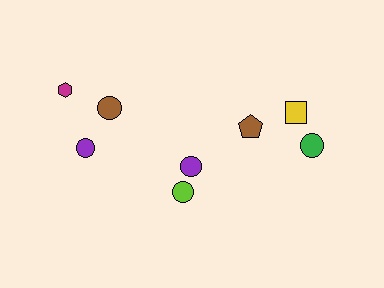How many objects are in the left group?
There are 5 objects.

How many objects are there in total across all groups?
There are 8 objects.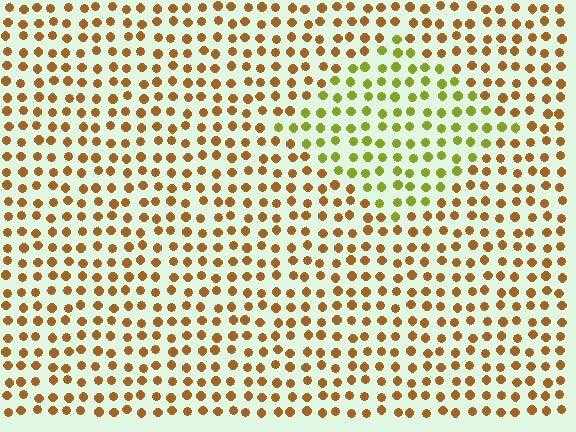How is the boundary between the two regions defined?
The boundary is defined purely by a slight shift in hue (about 42 degrees). Spacing, size, and orientation are identical on both sides.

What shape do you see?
I see a diamond.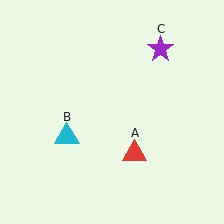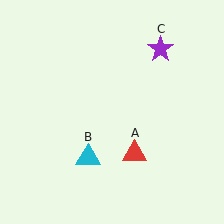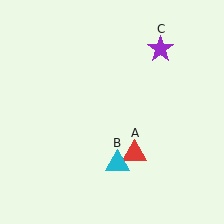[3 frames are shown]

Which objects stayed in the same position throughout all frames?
Red triangle (object A) and purple star (object C) remained stationary.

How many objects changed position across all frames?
1 object changed position: cyan triangle (object B).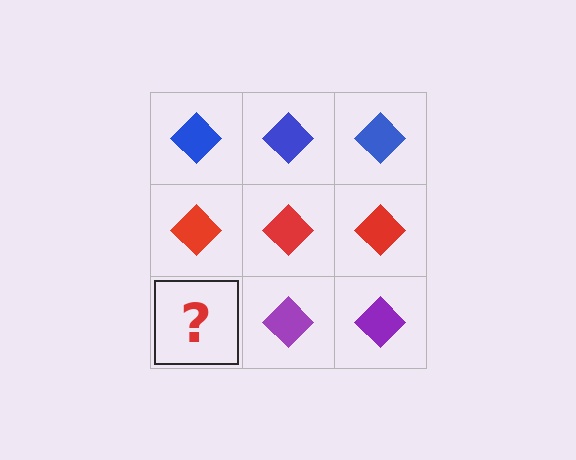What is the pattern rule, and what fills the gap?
The rule is that each row has a consistent color. The gap should be filled with a purple diamond.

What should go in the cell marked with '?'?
The missing cell should contain a purple diamond.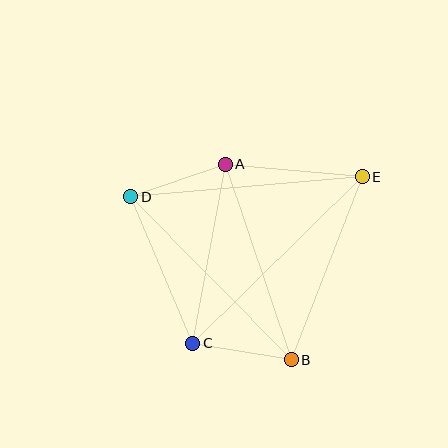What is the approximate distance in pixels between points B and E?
The distance between B and E is approximately 196 pixels.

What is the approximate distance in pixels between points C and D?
The distance between C and D is approximately 159 pixels.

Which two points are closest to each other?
Points B and C are closest to each other.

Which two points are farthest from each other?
Points C and E are farthest from each other.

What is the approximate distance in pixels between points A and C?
The distance between A and C is approximately 182 pixels.